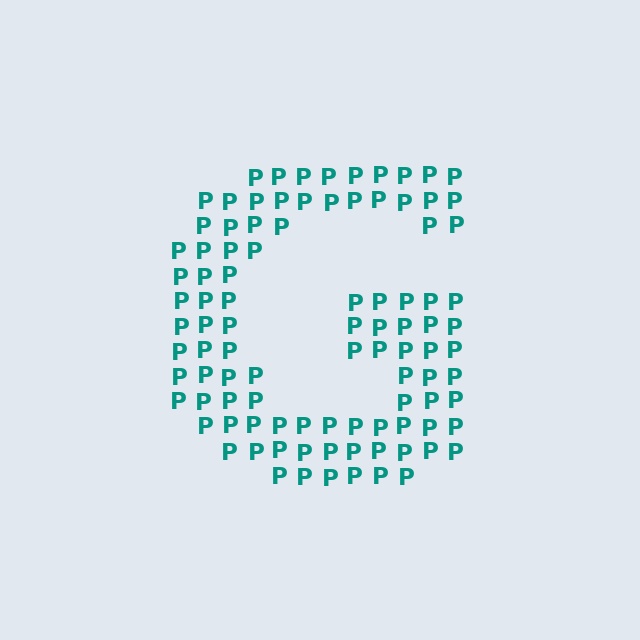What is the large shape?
The large shape is the letter G.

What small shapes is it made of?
It is made of small letter P's.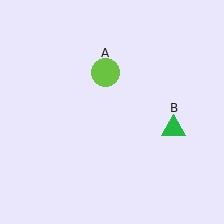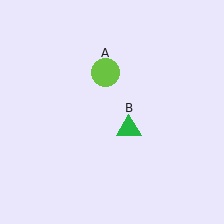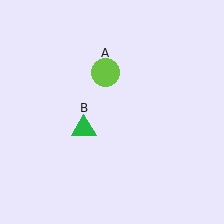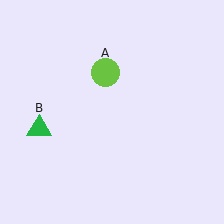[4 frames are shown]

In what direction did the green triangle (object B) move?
The green triangle (object B) moved left.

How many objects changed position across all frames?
1 object changed position: green triangle (object B).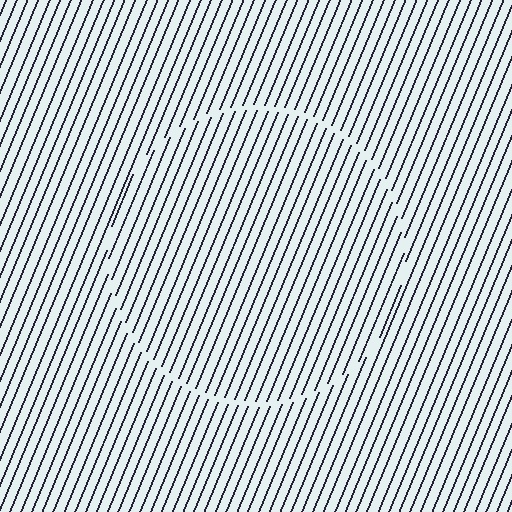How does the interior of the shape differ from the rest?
The interior of the shape contains the same grating, shifted by half a period — the contour is defined by the phase discontinuity where line-ends from the inner and outer gratings abut.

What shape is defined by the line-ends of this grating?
An illusory circle. The interior of the shape contains the same grating, shifted by half a period — the contour is defined by the phase discontinuity where line-ends from the inner and outer gratings abut.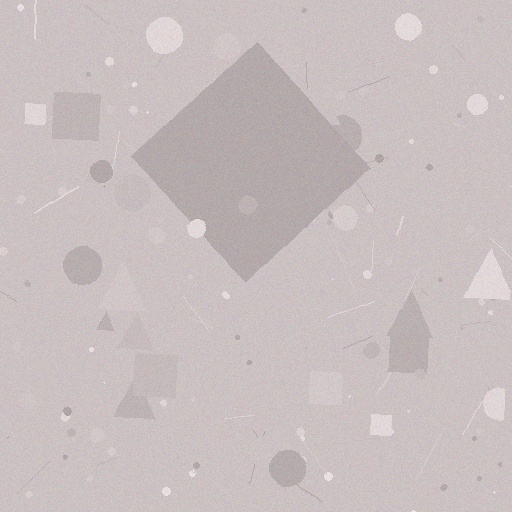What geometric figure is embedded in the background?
A diamond is embedded in the background.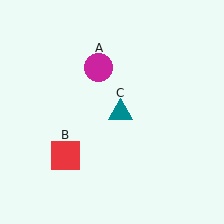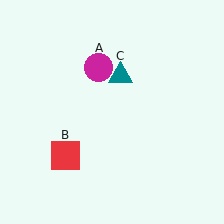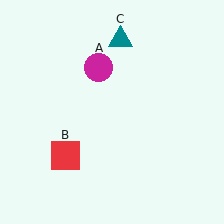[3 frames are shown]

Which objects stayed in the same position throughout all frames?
Magenta circle (object A) and red square (object B) remained stationary.